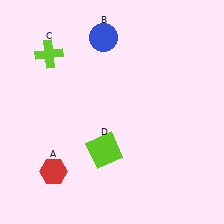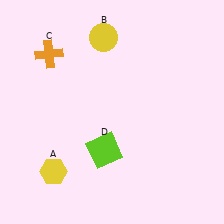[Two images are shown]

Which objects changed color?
A changed from red to yellow. B changed from blue to yellow. C changed from lime to orange.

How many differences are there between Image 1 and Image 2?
There are 3 differences between the two images.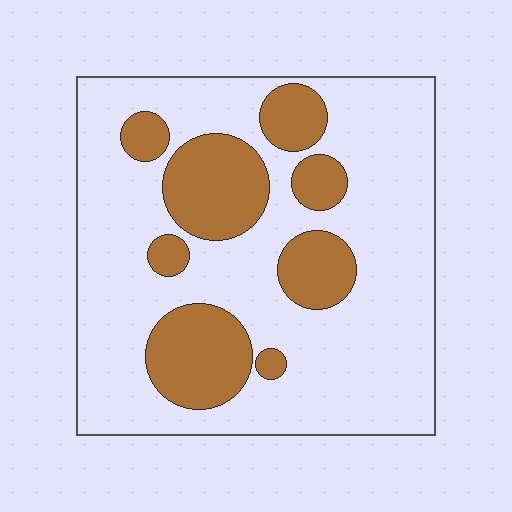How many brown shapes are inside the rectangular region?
8.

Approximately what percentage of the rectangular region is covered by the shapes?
Approximately 25%.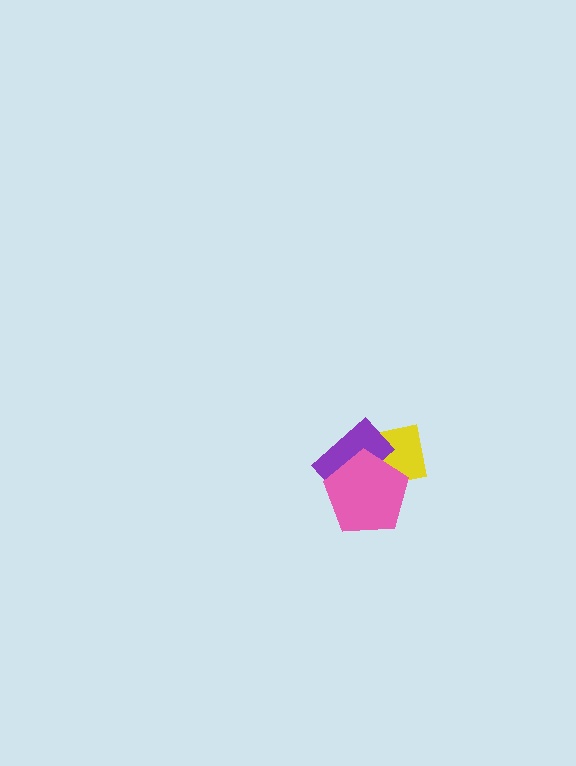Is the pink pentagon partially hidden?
No, no other shape covers it.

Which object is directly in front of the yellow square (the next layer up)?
The purple rectangle is directly in front of the yellow square.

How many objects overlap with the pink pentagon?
2 objects overlap with the pink pentagon.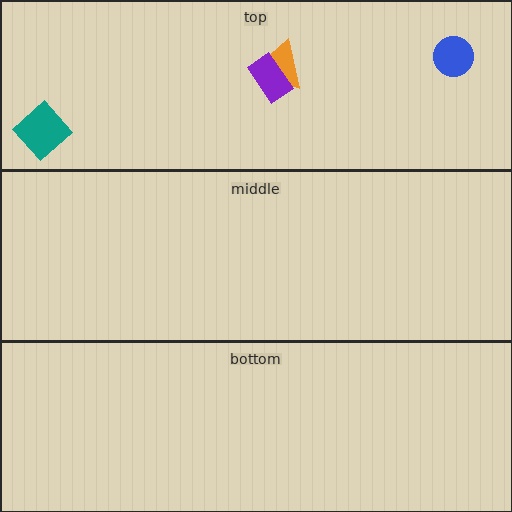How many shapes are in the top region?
4.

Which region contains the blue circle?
The top region.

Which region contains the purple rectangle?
The top region.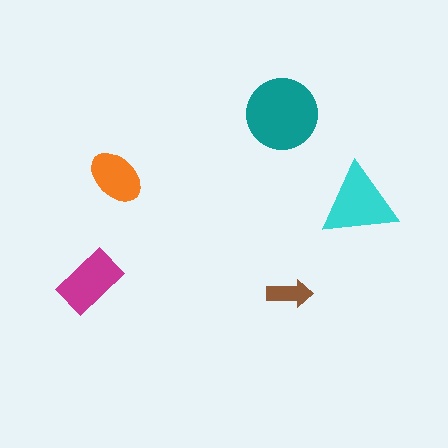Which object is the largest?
The teal circle.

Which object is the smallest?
The brown arrow.